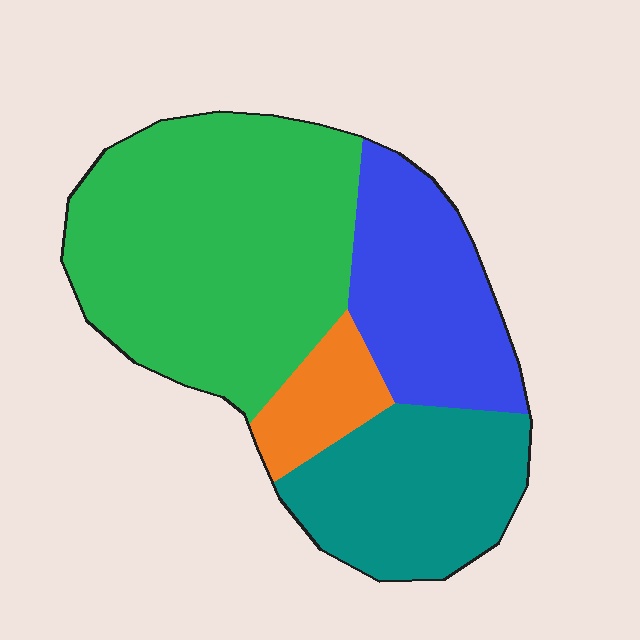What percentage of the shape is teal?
Teal covers 23% of the shape.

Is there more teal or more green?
Green.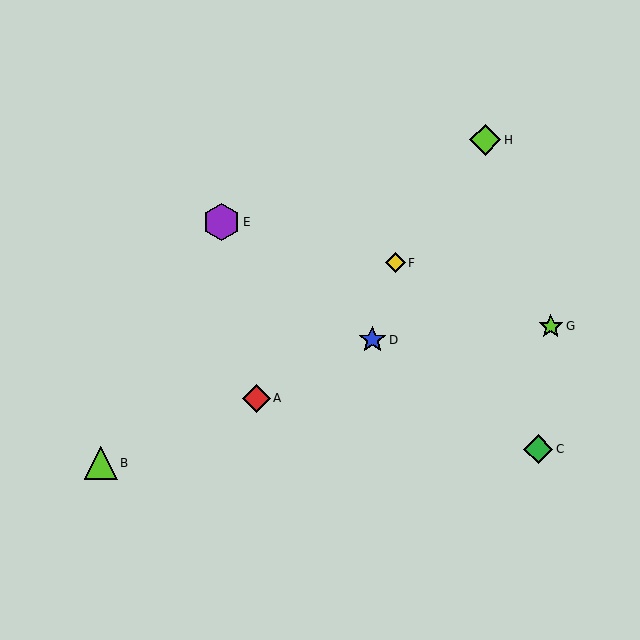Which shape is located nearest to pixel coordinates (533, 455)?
The green diamond (labeled C) at (538, 449) is nearest to that location.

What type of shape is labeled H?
Shape H is a lime diamond.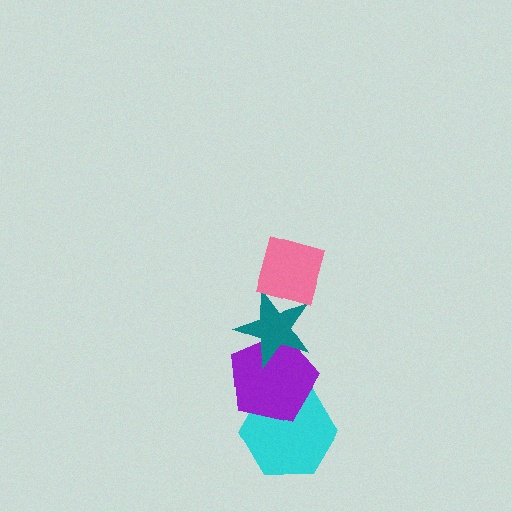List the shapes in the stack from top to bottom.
From top to bottom: the pink diamond, the teal star, the purple pentagon, the cyan hexagon.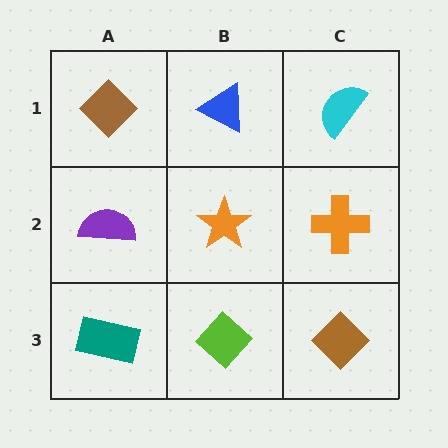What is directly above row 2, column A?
A brown diamond.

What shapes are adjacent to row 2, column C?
A cyan semicircle (row 1, column C), a brown diamond (row 3, column C), an orange star (row 2, column B).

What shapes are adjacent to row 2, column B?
A blue triangle (row 1, column B), a lime diamond (row 3, column B), a purple semicircle (row 2, column A), an orange cross (row 2, column C).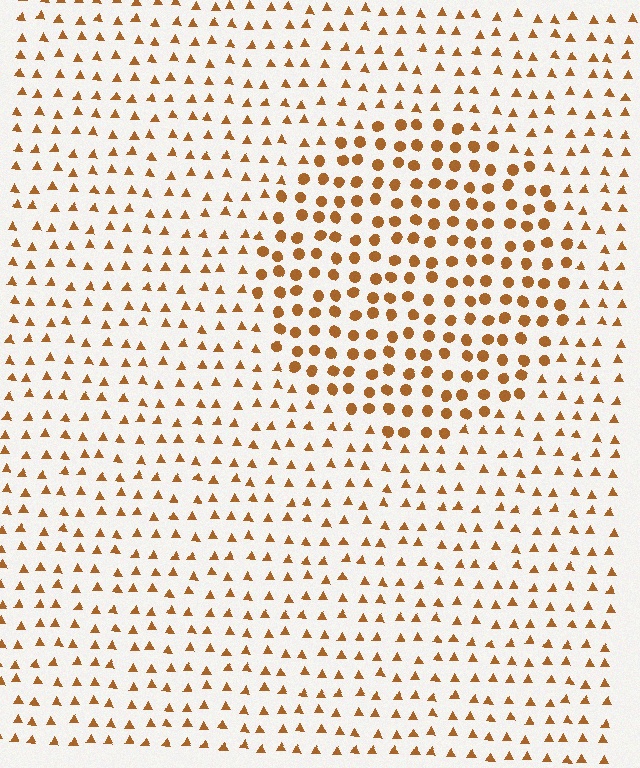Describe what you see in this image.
The image is filled with small brown elements arranged in a uniform grid. A circle-shaped region contains circles, while the surrounding area contains triangles. The boundary is defined purely by the change in element shape.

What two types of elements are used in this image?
The image uses circles inside the circle region and triangles outside it.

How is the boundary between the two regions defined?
The boundary is defined by a change in element shape: circles inside vs. triangles outside. All elements share the same color and spacing.